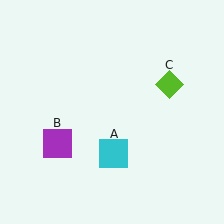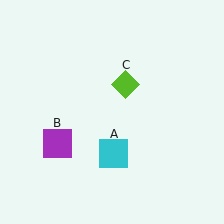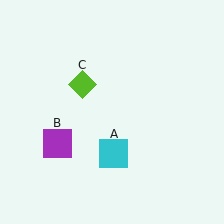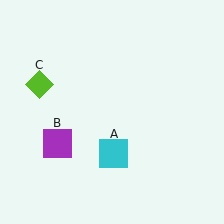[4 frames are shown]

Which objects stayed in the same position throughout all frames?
Cyan square (object A) and purple square (object B) remained stationary.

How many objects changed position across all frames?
1 object changed position: lime diamond (object C).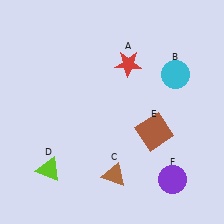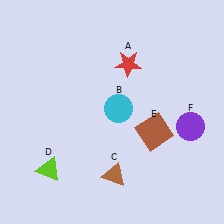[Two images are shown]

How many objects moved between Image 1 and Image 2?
2 objects moved between the two images.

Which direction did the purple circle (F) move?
The purple circle (F) moved up.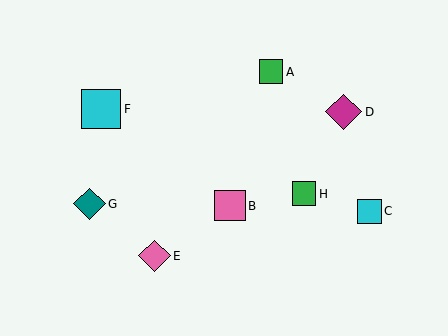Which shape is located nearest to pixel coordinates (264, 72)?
The green square (labeled A) at (271, 72) is nearest to that location.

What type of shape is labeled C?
Shape C is a cyan square.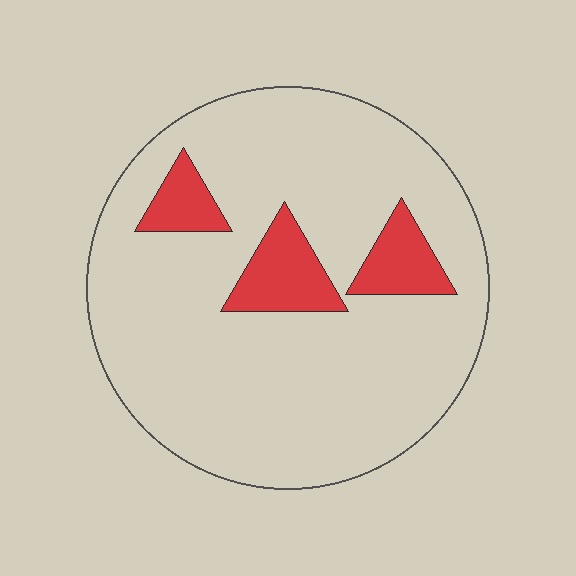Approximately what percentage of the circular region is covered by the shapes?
Approximately 15%.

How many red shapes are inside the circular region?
3.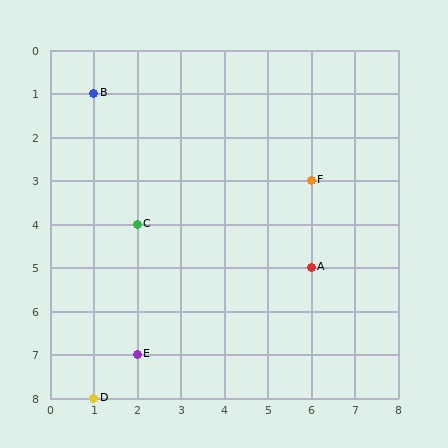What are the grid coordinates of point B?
Point B is at grid coordinates (1, 1).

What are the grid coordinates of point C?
Point C is at grid coordinates (2, 4).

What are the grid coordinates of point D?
Point D is at grid coordinates (1, 8).